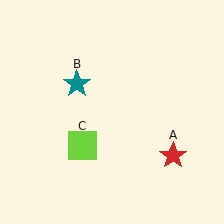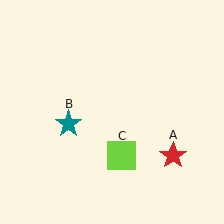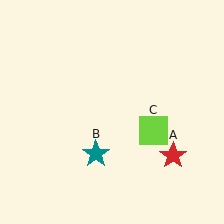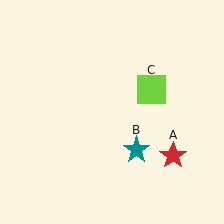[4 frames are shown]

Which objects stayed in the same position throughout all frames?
Red star (object A) remained stationary.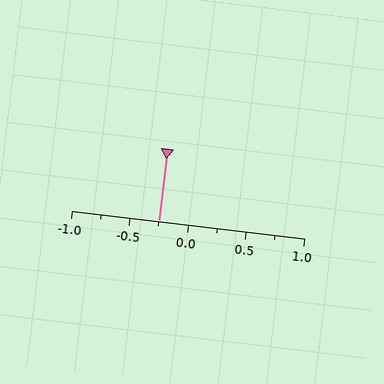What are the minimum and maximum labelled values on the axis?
The axis runs from -1.0 to 1.0.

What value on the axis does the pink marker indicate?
The marker indicates approximately -0.25.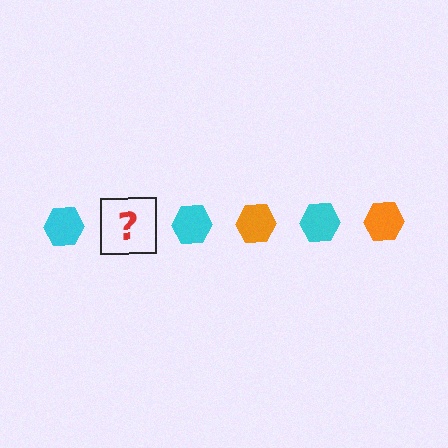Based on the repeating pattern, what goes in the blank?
The blank should be an orange hexagon.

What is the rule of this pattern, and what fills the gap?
The rule is that the pattern cycles through cyan, orange hexagons. The gap should be filled with an orange hexagon.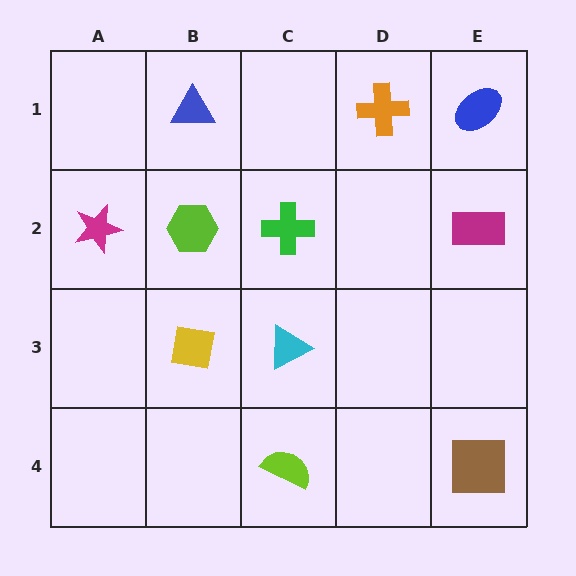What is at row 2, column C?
A green cross.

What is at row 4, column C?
A lime semicircle.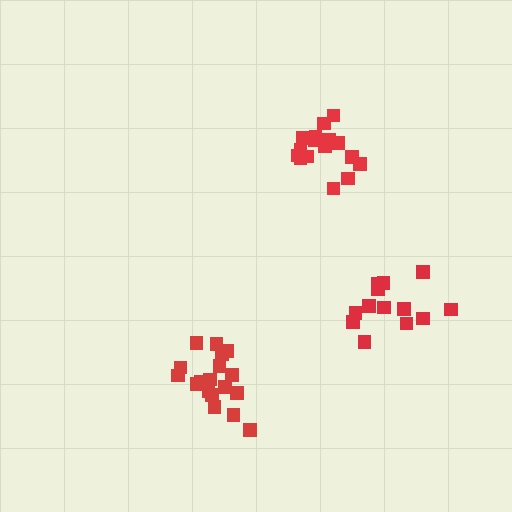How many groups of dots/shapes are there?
There are 3 groups.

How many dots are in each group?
Group 1: 13 dots, Group 2: 18 dots, Group 3: 16 dots (47 total).